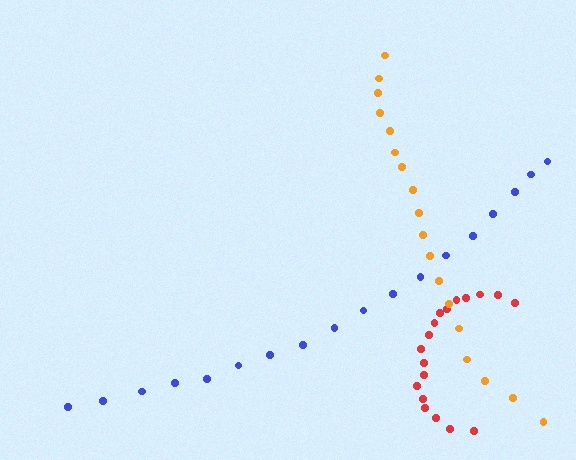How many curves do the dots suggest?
There are 3 distinct paths.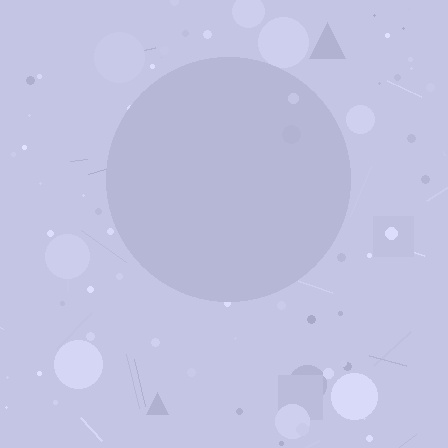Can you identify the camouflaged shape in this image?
The camouflaged shape is a circle.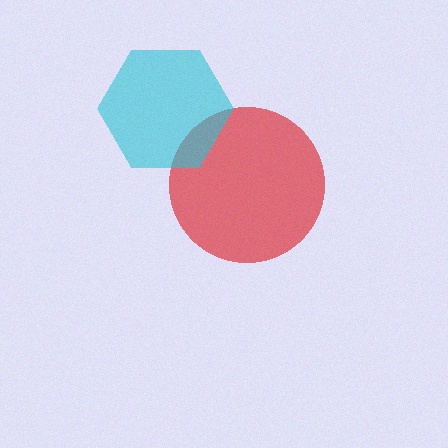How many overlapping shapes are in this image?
There are 2 overlapping shapes in the image.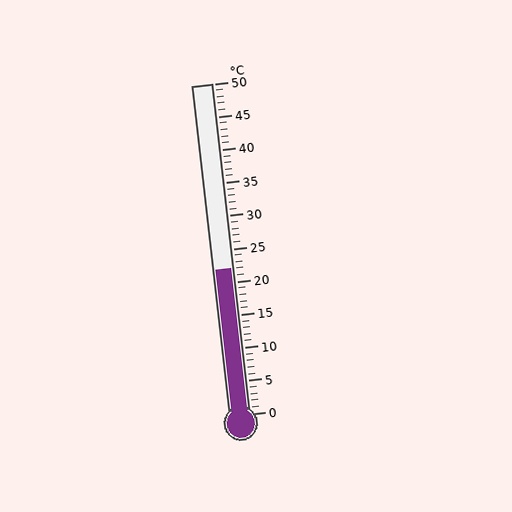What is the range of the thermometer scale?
The thermometer scale ranges from 0°C to 50°C.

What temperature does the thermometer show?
The thermometer shows approximately 22°C.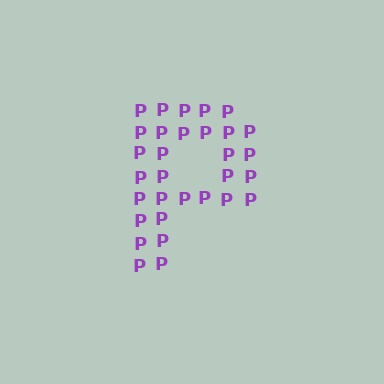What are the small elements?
The small elements are letter P's.